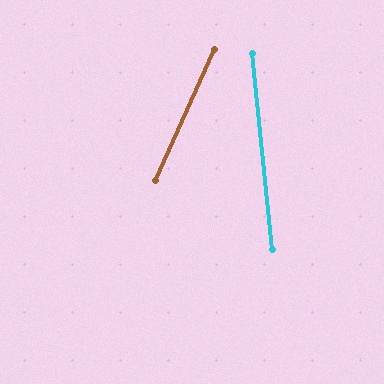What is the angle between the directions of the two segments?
Approximately 30 degrees.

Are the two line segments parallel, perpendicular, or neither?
Neither parallel nor perpendicular — they differ by about 30°.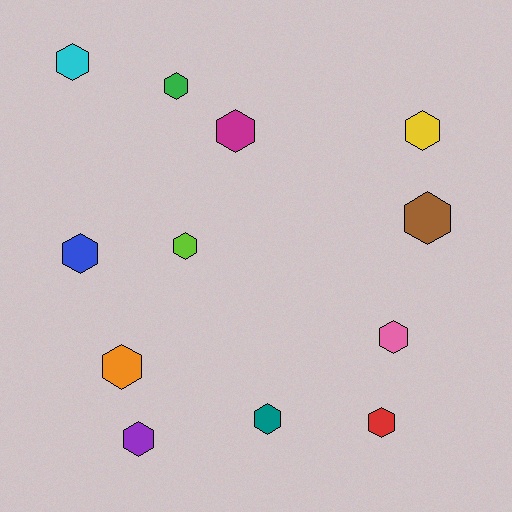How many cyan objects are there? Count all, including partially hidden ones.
There is 1 cyan object.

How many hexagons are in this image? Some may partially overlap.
There are 12 hexagons.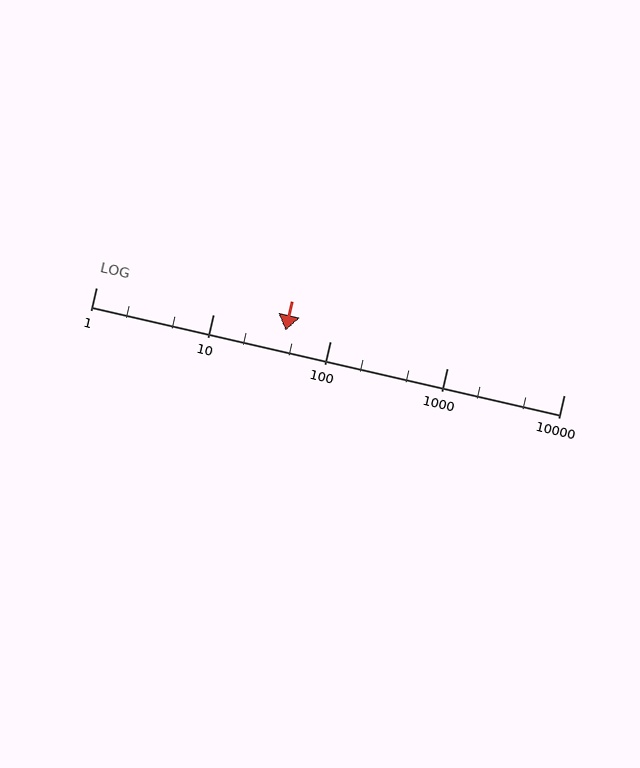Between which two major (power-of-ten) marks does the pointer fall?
The pointer is between 10 and 100.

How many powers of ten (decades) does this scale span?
The scale spans 4 decades, from 1 to 10000.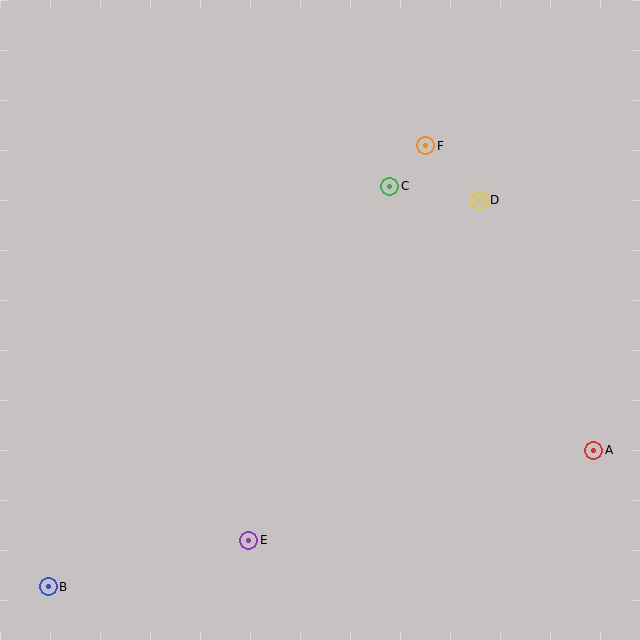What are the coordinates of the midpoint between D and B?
The midpoint between D and B is at (264, 393).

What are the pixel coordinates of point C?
Point C is at (390, 186).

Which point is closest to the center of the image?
Point C at (390, 186) is closest to the center.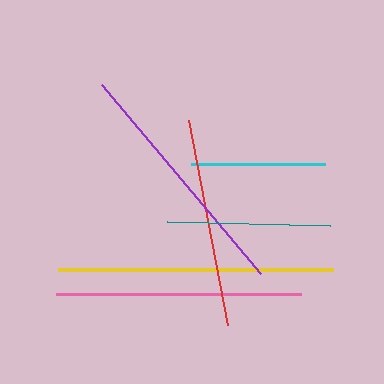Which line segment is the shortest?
The cyan line is the shortest at approximately 134 pixels.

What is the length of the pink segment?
The pink segment is approximately 245 pixels long.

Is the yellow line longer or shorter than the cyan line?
The yellow line is longer than the cyan line.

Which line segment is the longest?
The yellow line is the longest at approximately 275 pixels.